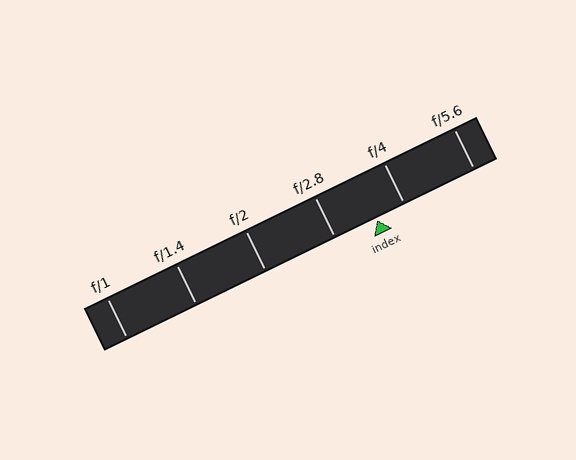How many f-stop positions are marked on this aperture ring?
There are 6 f-stop positions marked.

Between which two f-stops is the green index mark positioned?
The index mark is between f/2.8 and f/4.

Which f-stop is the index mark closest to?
The index mark is closest to f/4.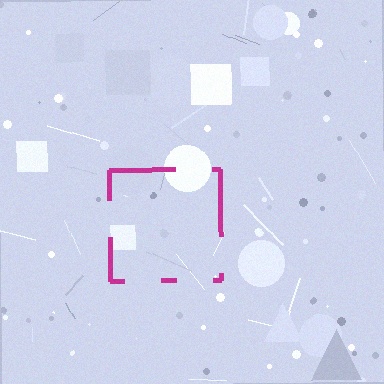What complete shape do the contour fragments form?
The contour fragments form a square.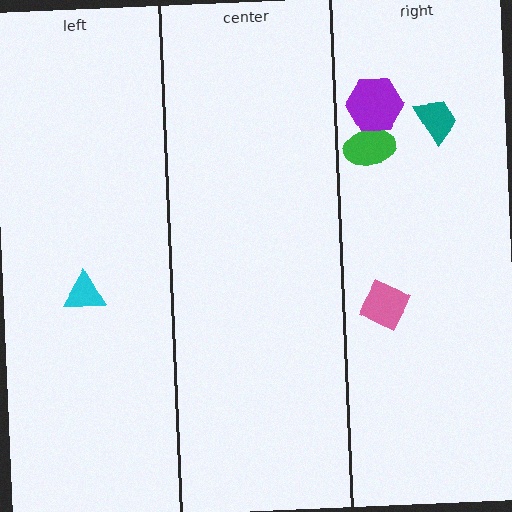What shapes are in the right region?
The pink diamond, the teal trapezoid, the green ellipse, the purple hexagon.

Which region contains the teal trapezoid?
The right region.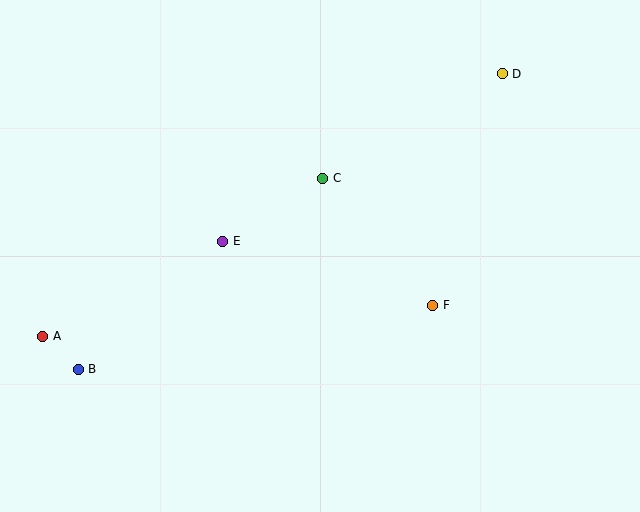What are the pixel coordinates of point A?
Point A is at (43, 336).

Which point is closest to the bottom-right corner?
Point F is closest to the bottom-right corner.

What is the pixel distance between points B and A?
The distance between B and A is 48 pixels.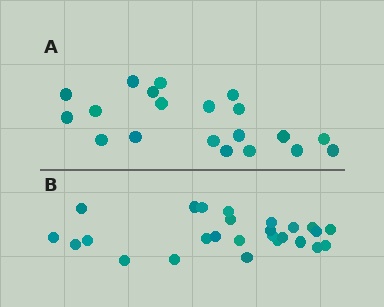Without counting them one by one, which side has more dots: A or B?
Region B (the bottom region) has more dots.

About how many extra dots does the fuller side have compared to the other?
Region B has about 6 more dots than region A.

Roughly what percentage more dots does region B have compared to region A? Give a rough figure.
About 30% more.